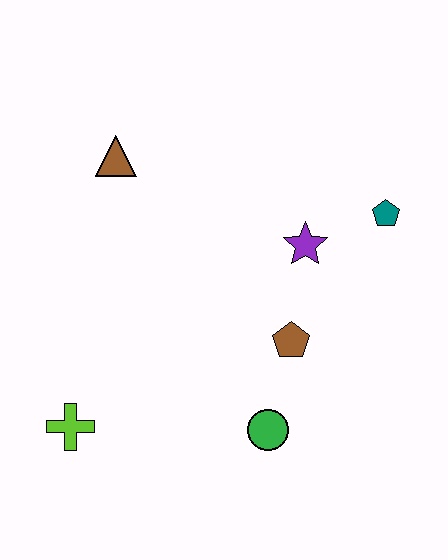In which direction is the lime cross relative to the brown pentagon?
The lime cross is to the left of the brown pentagon.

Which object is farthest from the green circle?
The brown triangle is farthest from the green circle.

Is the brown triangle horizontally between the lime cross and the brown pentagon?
Yes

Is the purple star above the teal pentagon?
No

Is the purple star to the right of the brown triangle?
Yes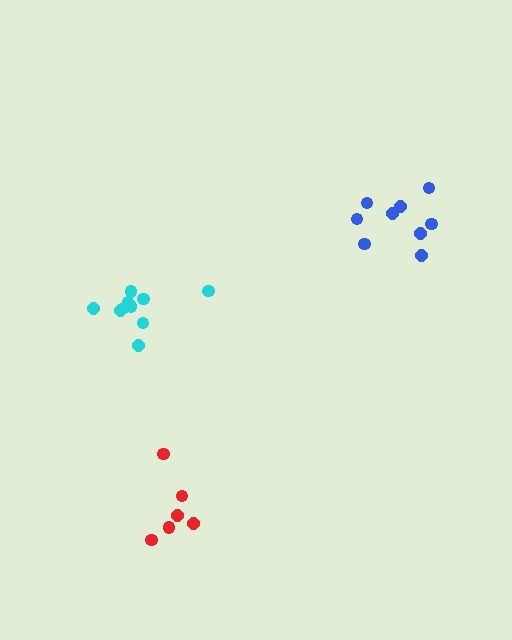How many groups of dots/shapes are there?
There are 3 groups.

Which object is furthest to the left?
The cyan cluster is leftmost.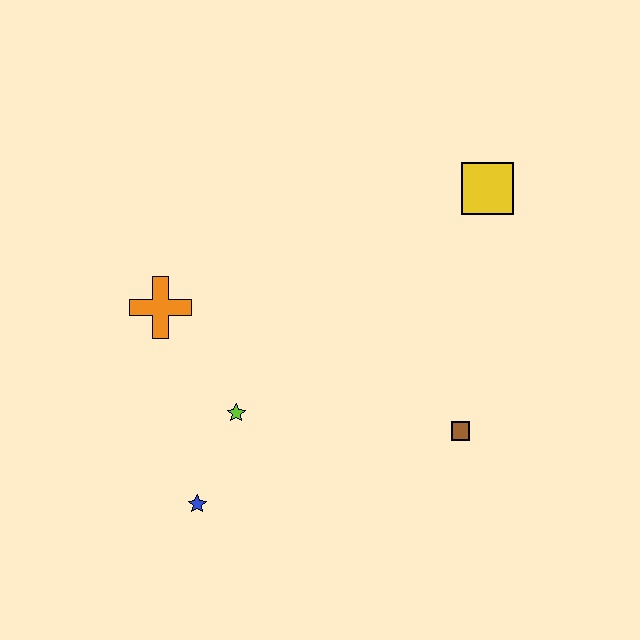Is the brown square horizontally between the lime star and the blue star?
No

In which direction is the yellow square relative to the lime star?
The yellow square is to the right of the lime star.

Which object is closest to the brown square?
The lime star is closest to the brown square.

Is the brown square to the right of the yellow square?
No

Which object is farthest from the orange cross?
The yellow square is farthest from the orange cross.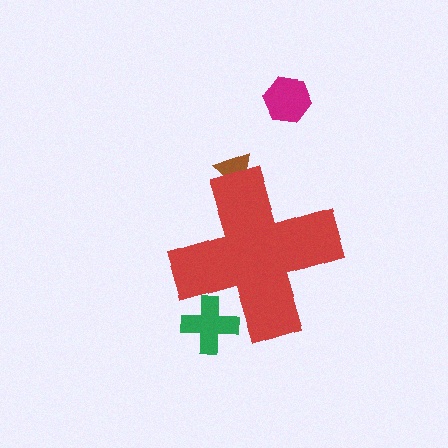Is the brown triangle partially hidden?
Yes, the brown triangle is partially hidden behind the red cross.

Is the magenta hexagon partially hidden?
No, the magenta hexagon is fully visible.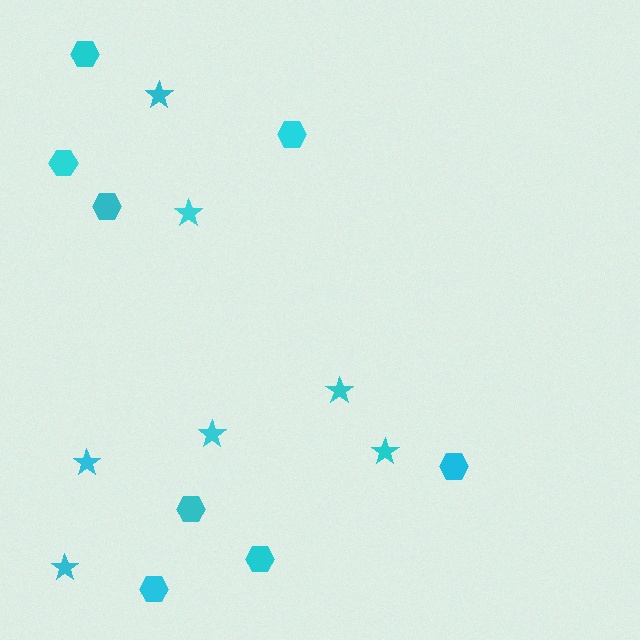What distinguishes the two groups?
There are 2 groups: one group of stars (7) and one group of hexagons (8).